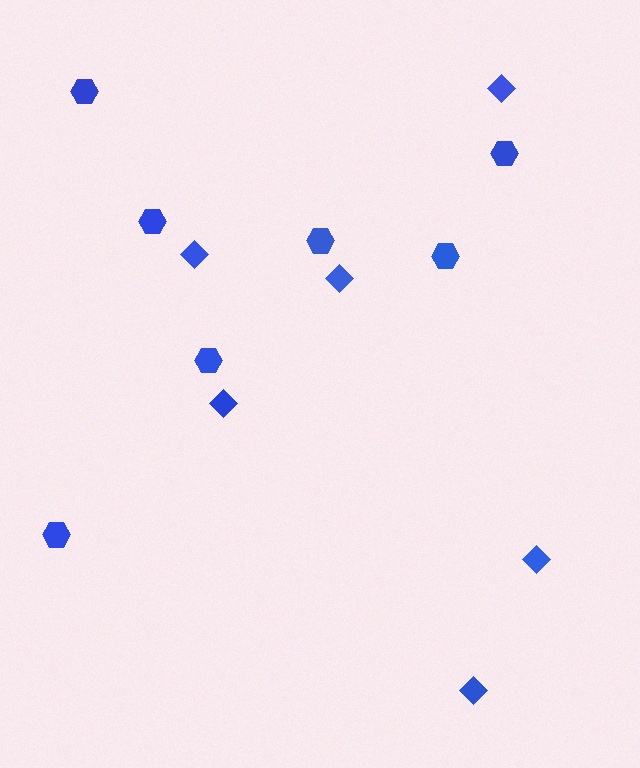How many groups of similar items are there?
There are 2 groups: one group of diamonds (6) and one group of hexagons (7).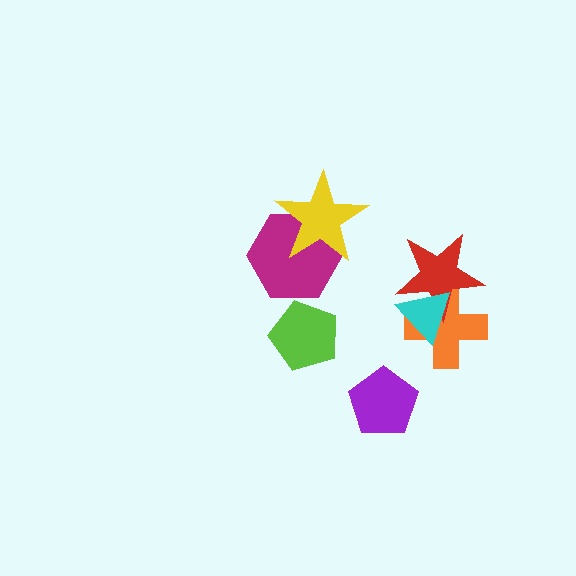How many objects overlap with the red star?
2 objects overlap with the red star.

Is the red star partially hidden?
Yes, it is partially covered by another shape.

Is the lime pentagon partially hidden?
No, no other shape covers it.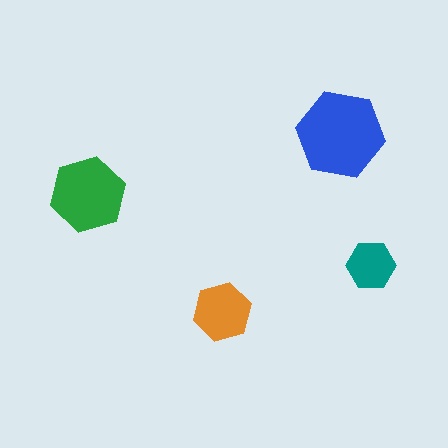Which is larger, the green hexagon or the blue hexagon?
The blue one.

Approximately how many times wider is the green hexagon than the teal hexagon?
About 1.5 times wider.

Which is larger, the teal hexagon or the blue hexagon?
The blue one.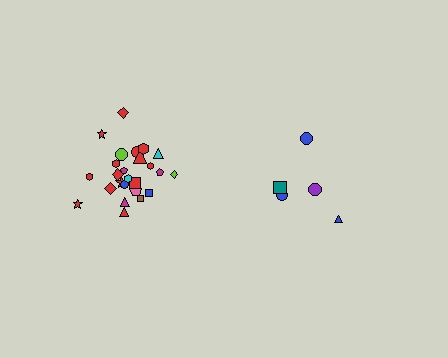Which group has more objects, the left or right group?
The left group.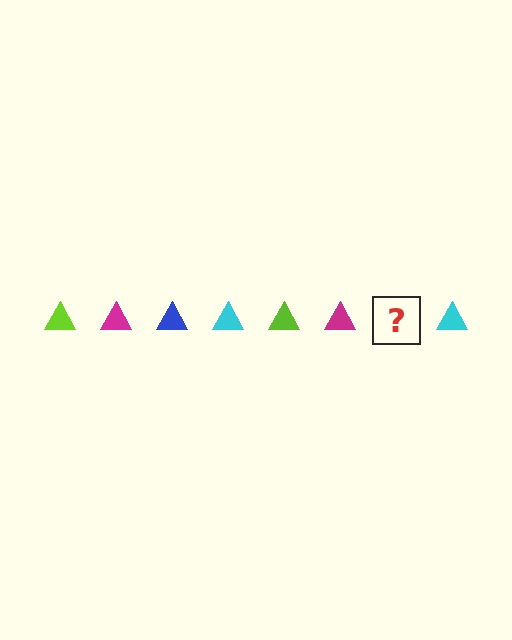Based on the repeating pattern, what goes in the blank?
The blank should be a blue triangle.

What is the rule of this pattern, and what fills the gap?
The rule is that the pattern cycles through lime, magenta, blue, cyan triangles. The gap should be filled with a blue triangle.